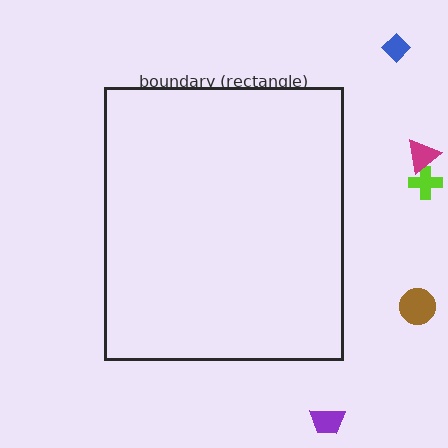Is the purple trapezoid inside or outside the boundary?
Outside.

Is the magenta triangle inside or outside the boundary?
Outside.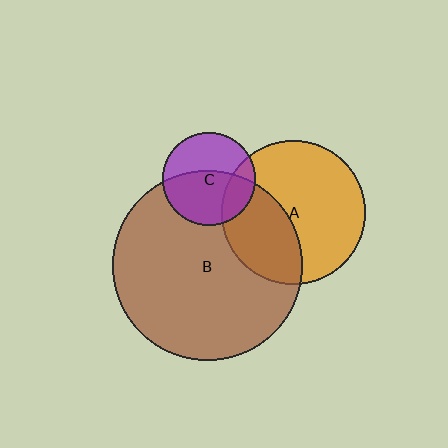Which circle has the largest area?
Circle B (brown).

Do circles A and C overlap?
Yes.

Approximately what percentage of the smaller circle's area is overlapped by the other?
Approximately 20%.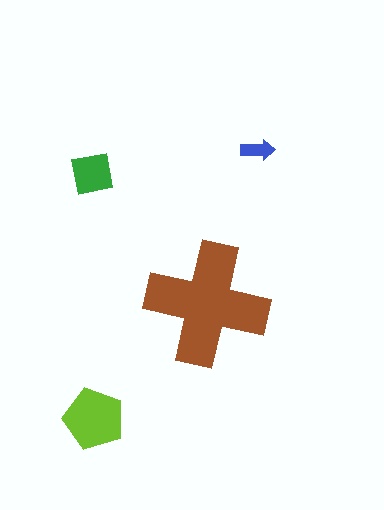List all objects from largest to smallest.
The brown cross, the lime pentagon, the green square, the blue arrow.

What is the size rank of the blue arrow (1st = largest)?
4th.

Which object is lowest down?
The lime pentagon is bottommost.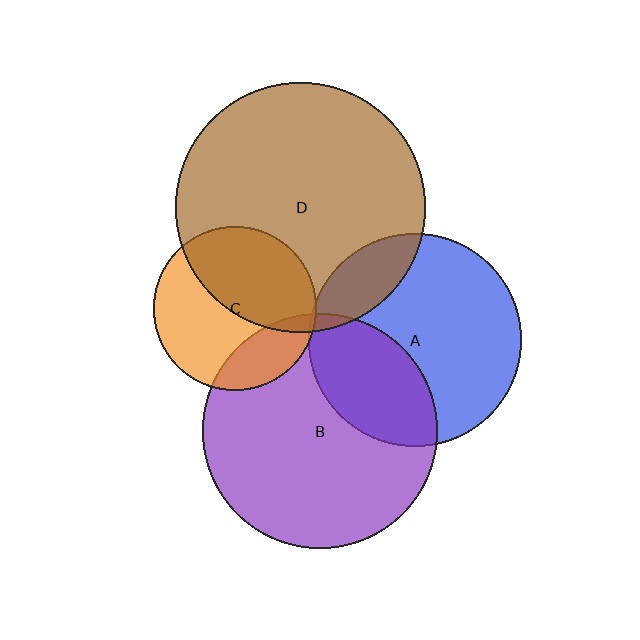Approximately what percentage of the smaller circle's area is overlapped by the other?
Approximately 20%.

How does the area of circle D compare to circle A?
Approximately 1.4 times.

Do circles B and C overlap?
Yes.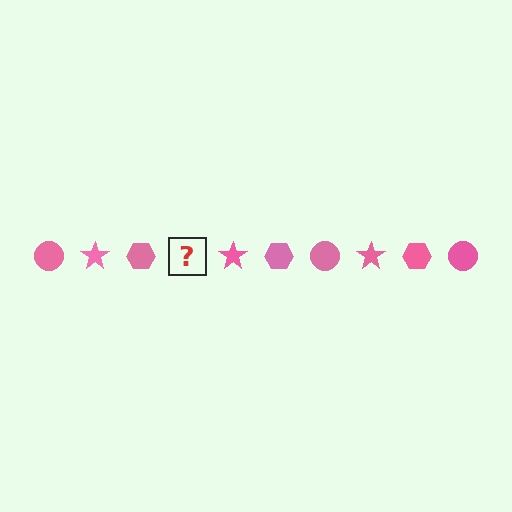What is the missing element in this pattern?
The missing element is a pink circle.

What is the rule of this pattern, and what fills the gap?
The rule is that the pattern cycles through circle, star, hexagon shapes in pink. The gap should be filled with a pink circle.